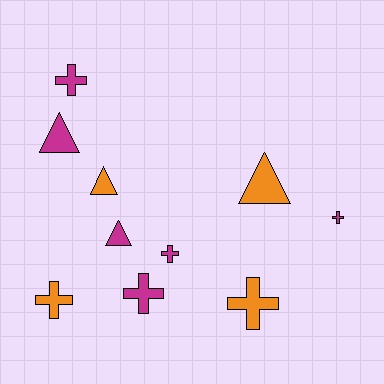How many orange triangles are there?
There are 2 orange triangles.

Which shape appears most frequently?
Cross, with 6 objects.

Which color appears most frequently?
Magenta, with 6 objects.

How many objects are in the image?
There are 10 objects.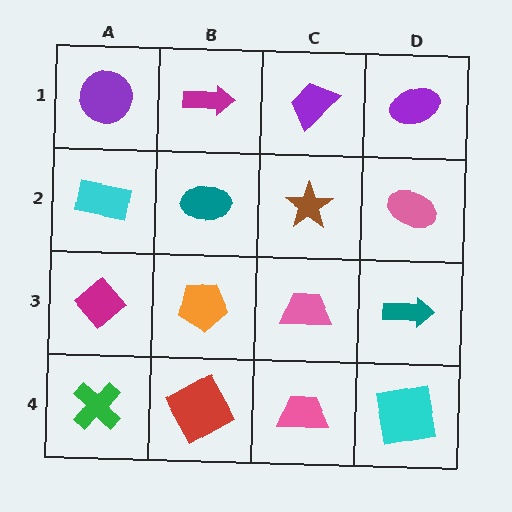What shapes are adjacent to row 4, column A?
A magenta diamond (row 3, column A), a red square (row 4, column B).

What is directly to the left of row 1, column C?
A magenta arrow.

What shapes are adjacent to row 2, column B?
A magenta arrow (row 1, column B), an orange pentagon (row 3, column B), a cyan rectangle (row 2, column A), a brown star (row 2, column C).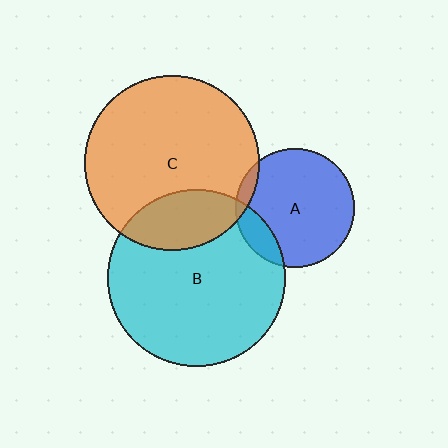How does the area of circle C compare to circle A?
Approximately 2.2 times.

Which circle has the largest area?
Circle B (cyan).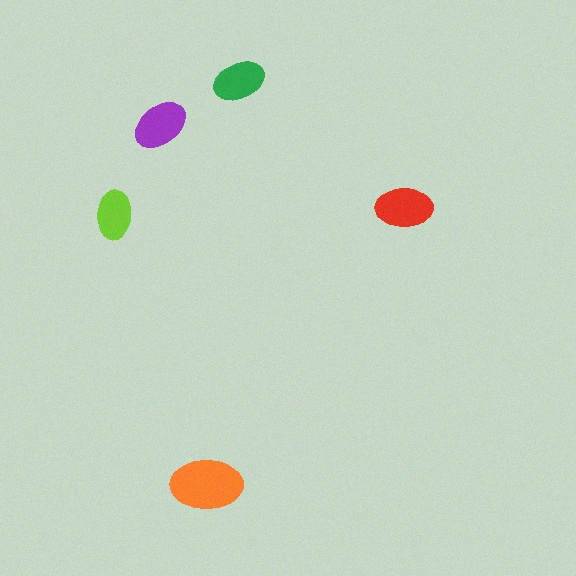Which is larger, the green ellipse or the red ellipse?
The red one.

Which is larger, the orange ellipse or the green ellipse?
The orange one.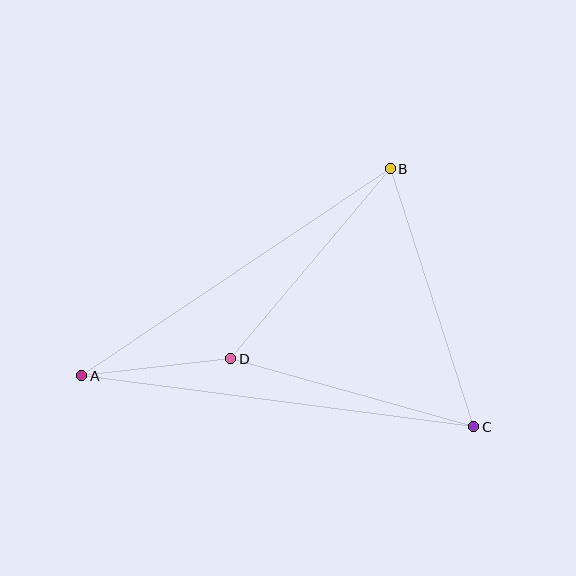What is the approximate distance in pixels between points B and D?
The distance between B and D is approximately 248 pixels.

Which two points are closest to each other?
Points A and D are closest to each other.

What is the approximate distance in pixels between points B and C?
The distance between B and C is approximately 271 pixels.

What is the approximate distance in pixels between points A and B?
The distance between A and B is approximately 371 pixels.